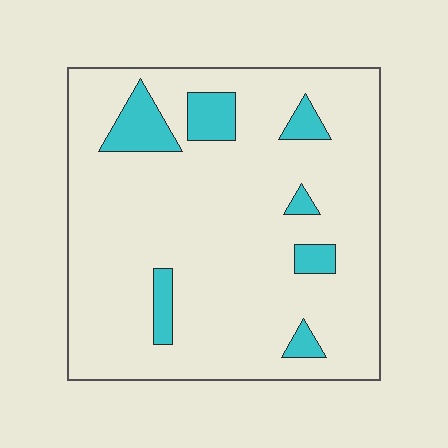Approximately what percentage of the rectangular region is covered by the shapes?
Approximately 10%.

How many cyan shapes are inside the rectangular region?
7.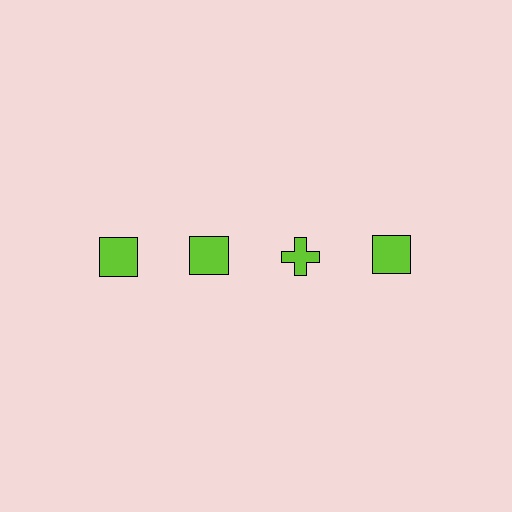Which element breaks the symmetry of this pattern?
The lime cross in the top row, center column breaks the symmetry. All other shapes are lime squares.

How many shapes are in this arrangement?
There are 4 shapes arranged in a grid pattern.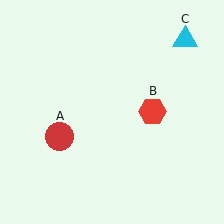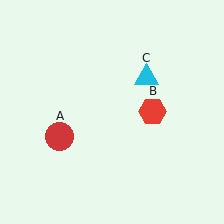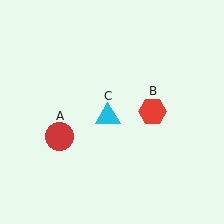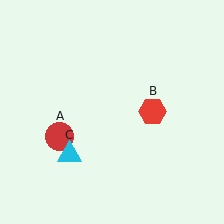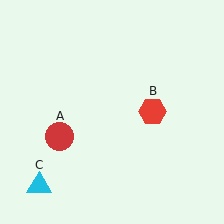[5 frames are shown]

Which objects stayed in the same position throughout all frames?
Red circle (object A) and red hexagon (object B) remained stationary.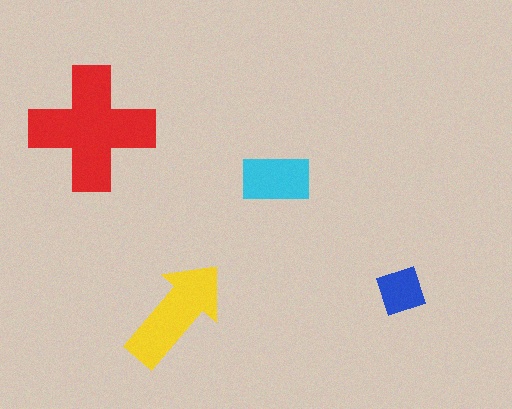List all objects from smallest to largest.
The blue diamond, the cyan rectangle, the yellow arrow, the red cross.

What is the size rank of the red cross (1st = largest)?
1st.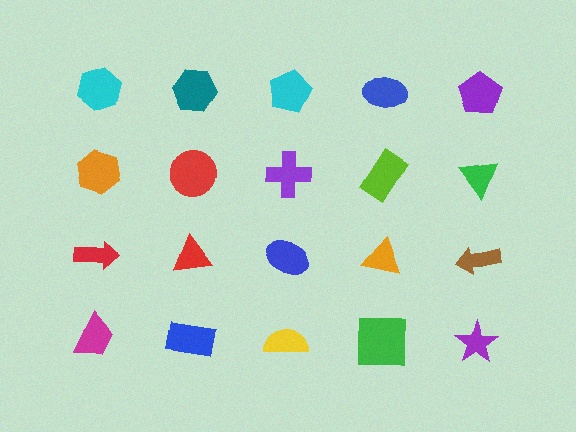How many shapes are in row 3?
5 shapes.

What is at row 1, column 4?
A blue ellipse.